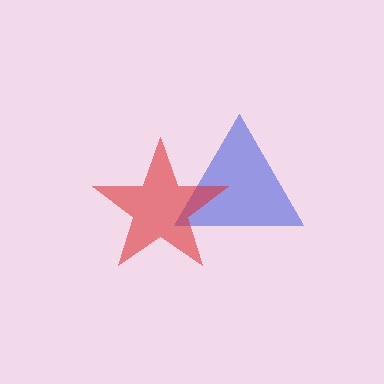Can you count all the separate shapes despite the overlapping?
Yes, there are 2 separate shapes.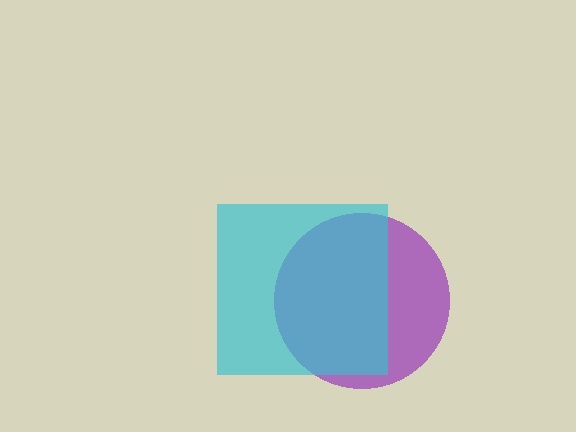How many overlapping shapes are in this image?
There are 2 overlapping shapes in the image.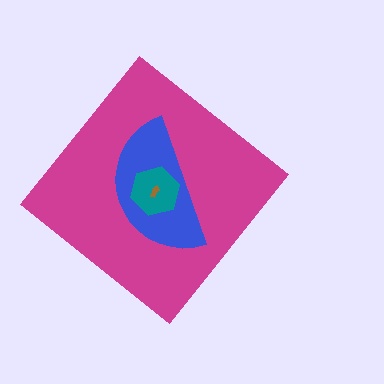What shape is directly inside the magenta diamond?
The blue semicircle.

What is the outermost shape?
The magenta diamond.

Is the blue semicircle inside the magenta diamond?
Yes.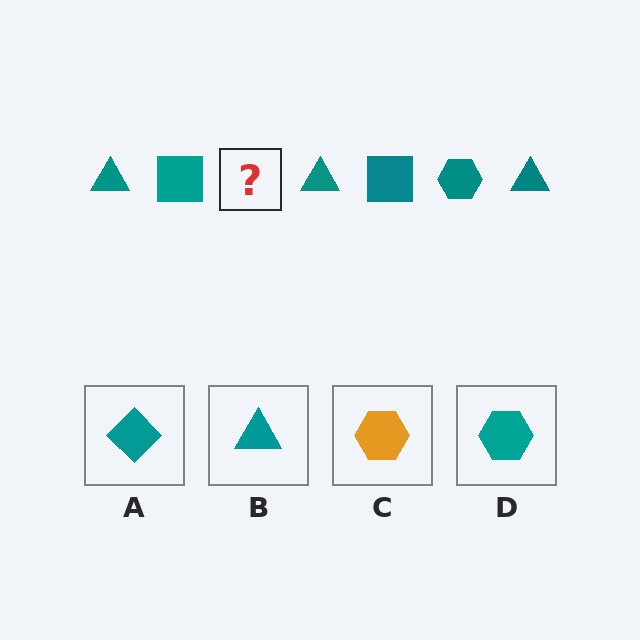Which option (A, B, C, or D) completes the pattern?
D.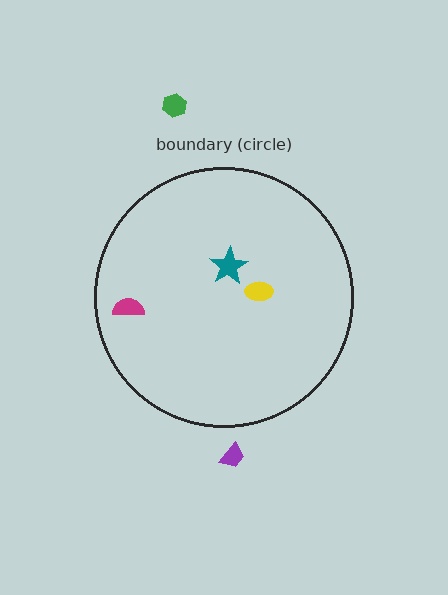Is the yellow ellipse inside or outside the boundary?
Inside.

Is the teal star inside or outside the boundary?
Inside.